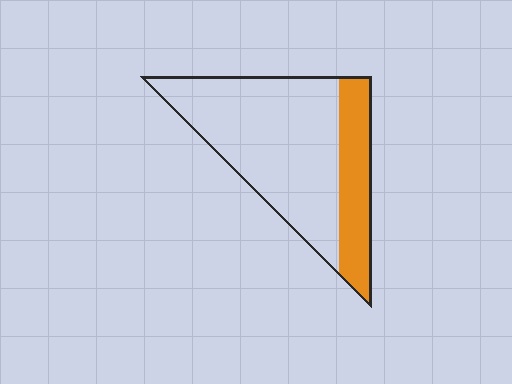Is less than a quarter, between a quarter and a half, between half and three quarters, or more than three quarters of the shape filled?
Between a quarter and a half.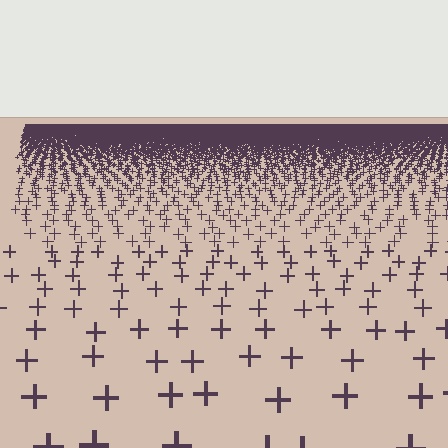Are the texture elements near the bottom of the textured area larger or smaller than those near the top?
Larger. Near the bottom, elements are closer to the viewer and appear at a bigger on-screen size.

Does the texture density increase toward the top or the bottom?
Density increases toward the top.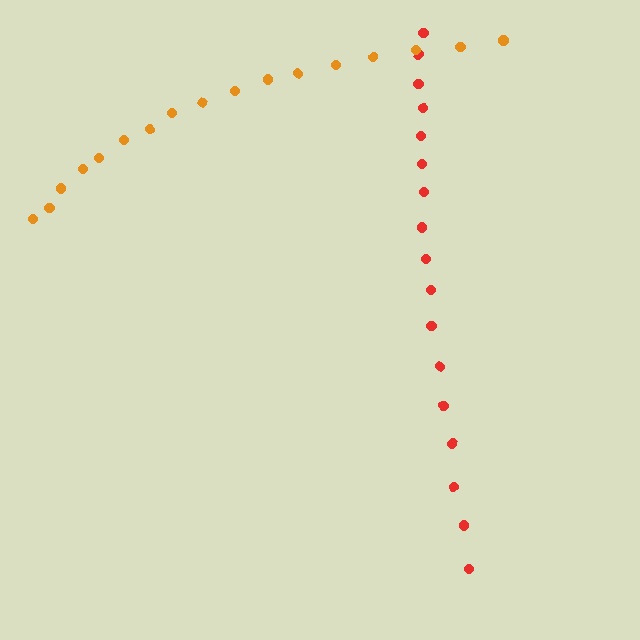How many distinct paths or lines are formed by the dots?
There are 2 distinct paths.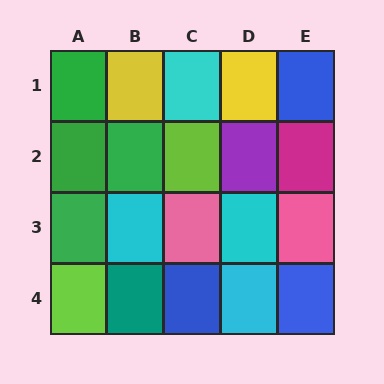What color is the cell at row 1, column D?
Yellow.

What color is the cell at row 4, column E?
Blue.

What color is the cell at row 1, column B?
Yellow.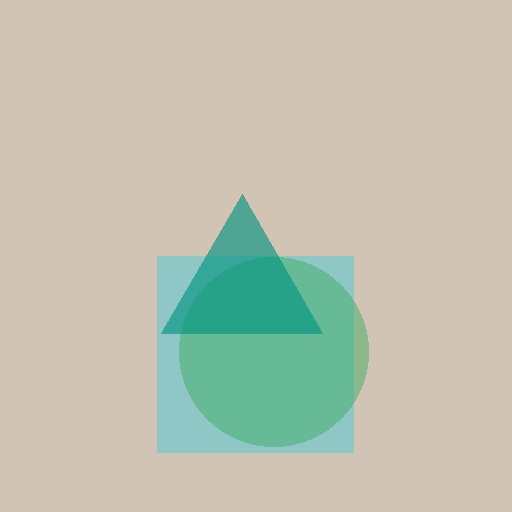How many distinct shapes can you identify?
There are 3 distinct shapes: a cyan square, a green circle, a teal triangle.